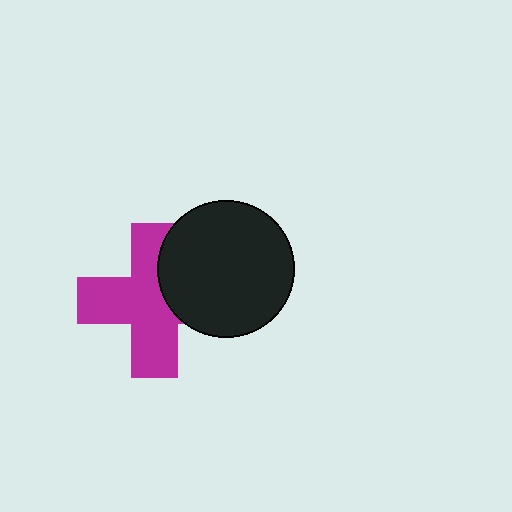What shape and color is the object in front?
The object in front is a black circle.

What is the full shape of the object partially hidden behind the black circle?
The partially hidden object is a magenta cross.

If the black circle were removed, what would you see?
You would see the complete magenta cross.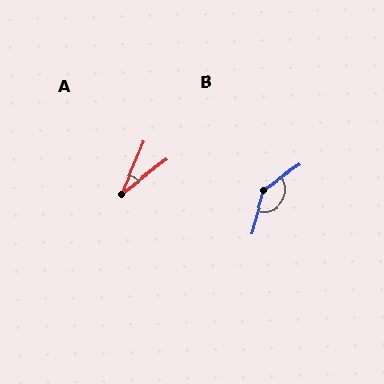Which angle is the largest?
B, at approximately 140 degrees.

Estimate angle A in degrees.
Approximately 30 degrees.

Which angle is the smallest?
A, at approximately 30 degrees.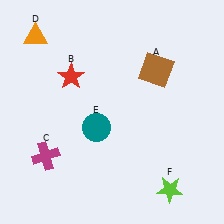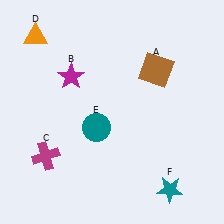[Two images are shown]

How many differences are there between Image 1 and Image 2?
There are 2 differences between the two images.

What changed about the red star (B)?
In Image 1, B is red. In Image 2, it changed to magenta.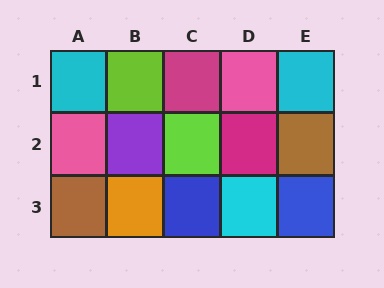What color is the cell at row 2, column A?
Pink.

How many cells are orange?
1 cell is orange.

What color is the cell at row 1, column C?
Magenta.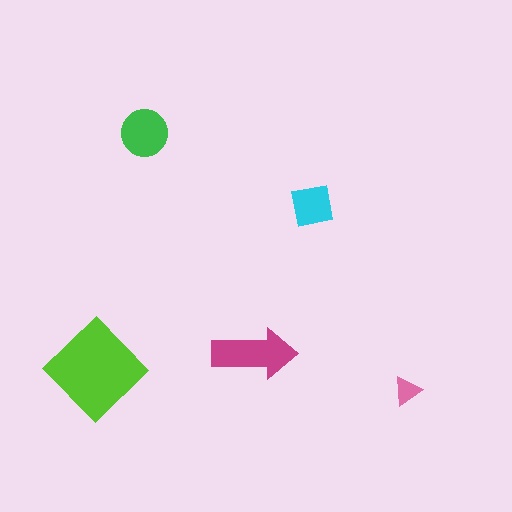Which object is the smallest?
The pink triangle.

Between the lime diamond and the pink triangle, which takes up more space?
The lime diamond.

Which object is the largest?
The lime diamond.